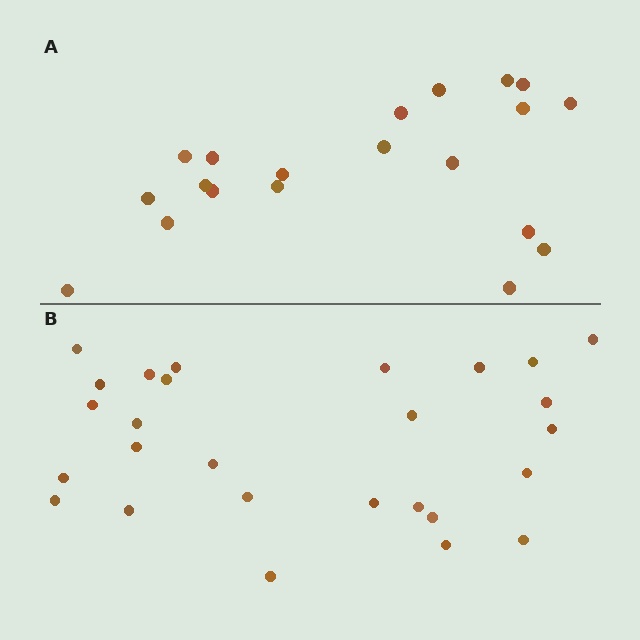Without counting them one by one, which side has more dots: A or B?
Region B (the bottom region) has more dots.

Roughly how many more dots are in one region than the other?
Region B has roughly 8 or so more dots than region A.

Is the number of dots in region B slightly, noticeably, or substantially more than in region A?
Region B has noticeably more, but not dramatically so. The ratio is roughly 1.4 to 1.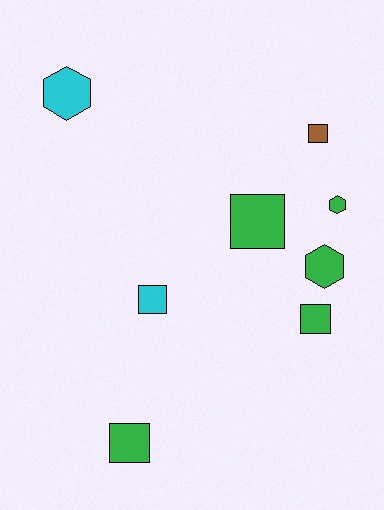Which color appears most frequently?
Green, with 5 objects.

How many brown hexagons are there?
There are no brown hexagons.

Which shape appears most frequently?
Square, with 5 objects.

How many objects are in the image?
There are 8 objects.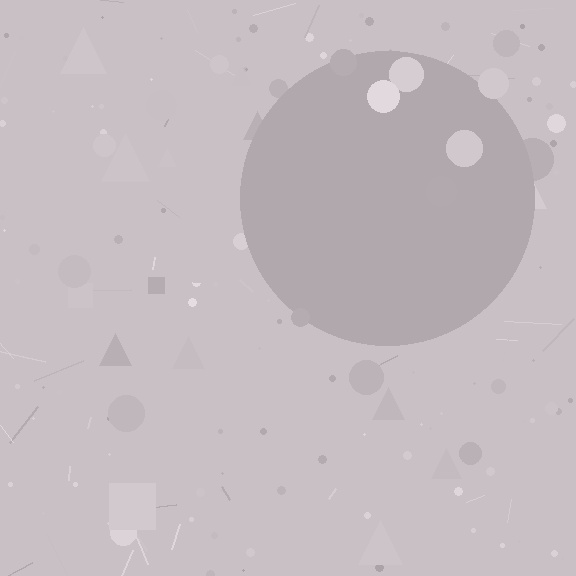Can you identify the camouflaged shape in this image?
The camouflaged shape is a circle.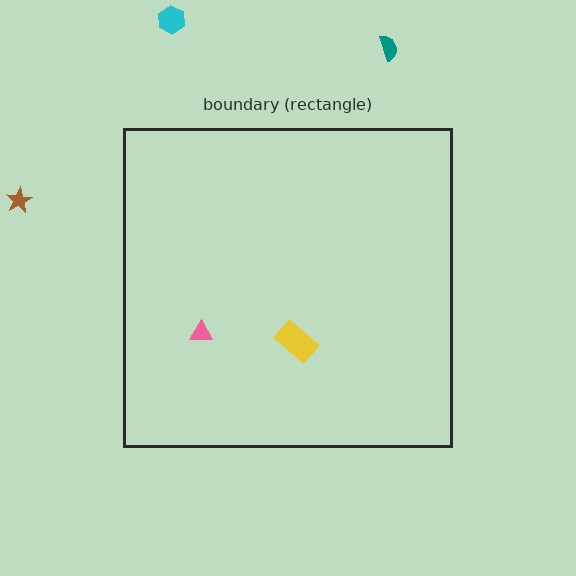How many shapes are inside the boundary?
2 inside, 3 outside.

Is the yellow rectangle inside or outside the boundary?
Inside.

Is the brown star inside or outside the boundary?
Outside.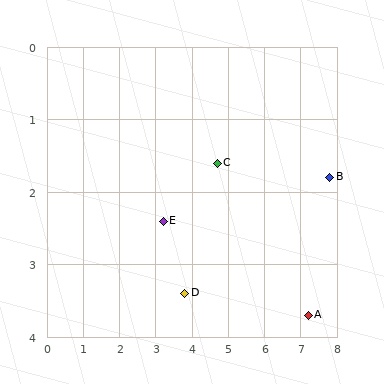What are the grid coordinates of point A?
Point A is at approximately (7.2, 3.7).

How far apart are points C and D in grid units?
Points C and D are about 2.0 grid units apart.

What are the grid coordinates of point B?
Point B is at approximately (7.8, 1.8).